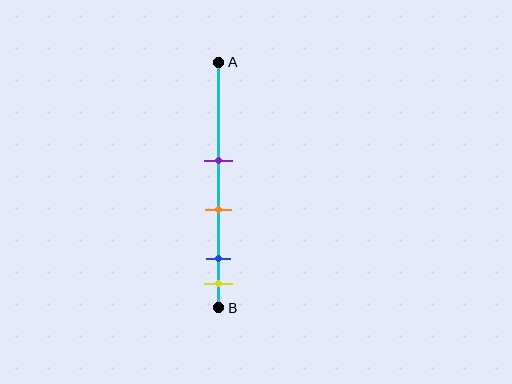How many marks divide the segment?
There are 4 marks dividing the segment.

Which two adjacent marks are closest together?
The blue and yellow marks are the closest adjacent pair.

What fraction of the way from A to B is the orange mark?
The orange mark is approximately 60% (0.6) of the way from A to B.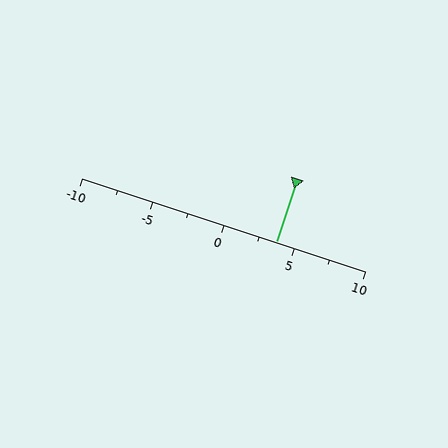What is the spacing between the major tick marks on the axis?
The major ticks are spaced 5 apart.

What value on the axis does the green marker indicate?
The marker indicates approximately 3.8.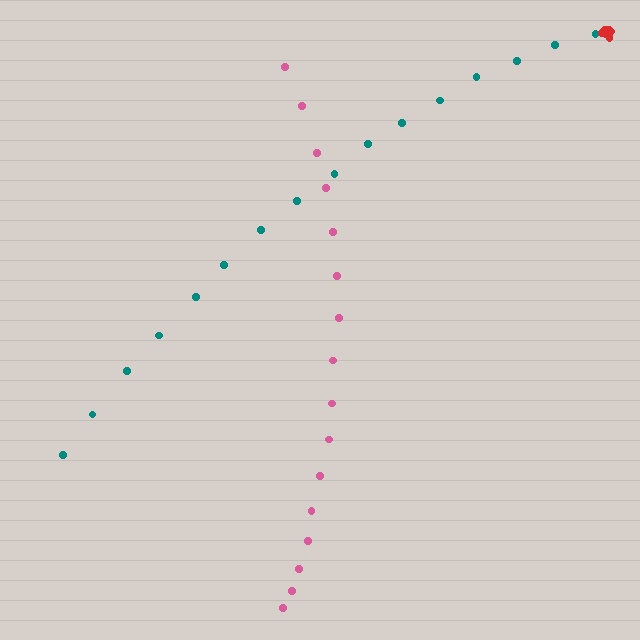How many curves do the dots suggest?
There are 3 distinct paths.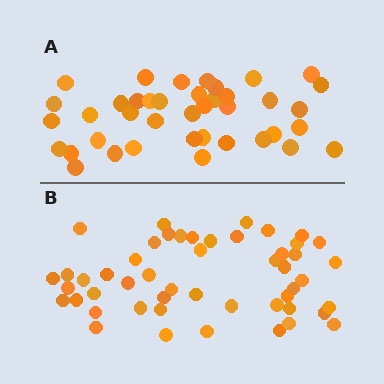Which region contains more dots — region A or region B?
Region B (the bottom region) has more dots.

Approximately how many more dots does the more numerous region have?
Region B has roughly 10 or so more dots than region A.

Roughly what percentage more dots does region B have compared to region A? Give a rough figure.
About 25% more.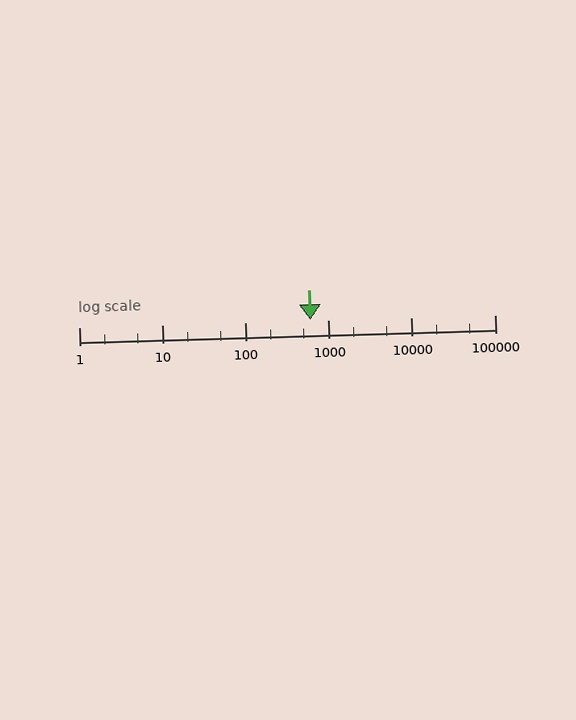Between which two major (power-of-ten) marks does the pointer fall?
The pointer is between 100 and 1000.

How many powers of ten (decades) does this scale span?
The scale spans 5 decades, from 1 to 100000.